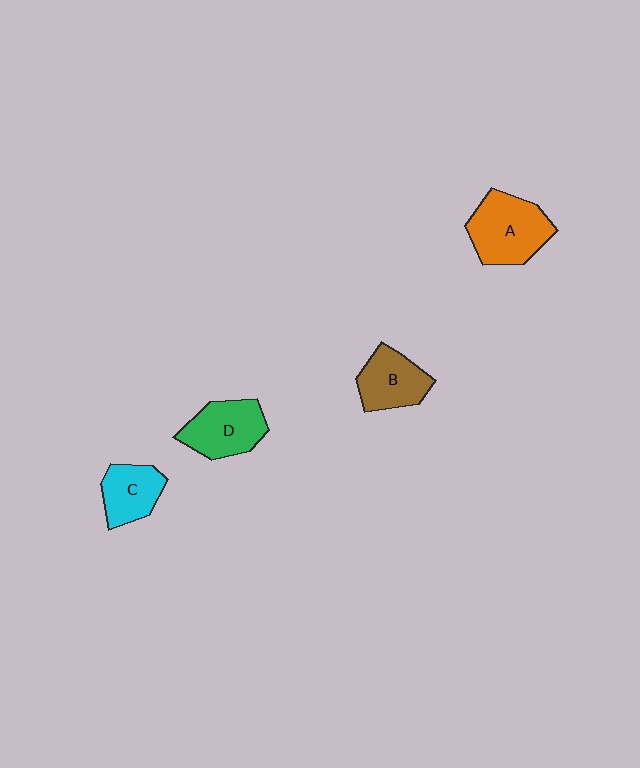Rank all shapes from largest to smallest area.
From largest to smallest: A (orange), D (green), B (brown), C (cyan).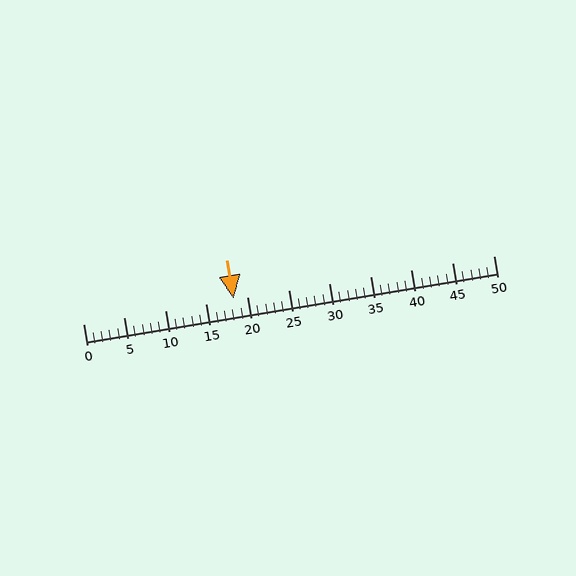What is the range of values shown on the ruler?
The ruler shows values from 0 to 50.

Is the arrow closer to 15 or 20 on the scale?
The arrow is closer to 20.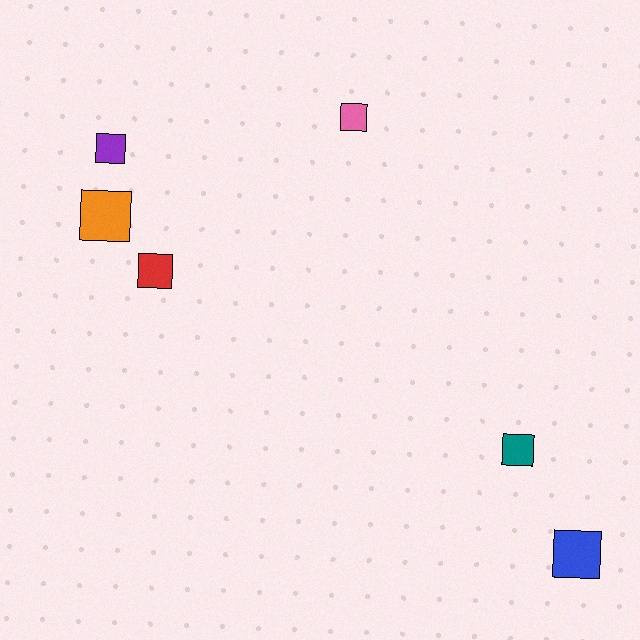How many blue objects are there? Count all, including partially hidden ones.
There is 1 blue object.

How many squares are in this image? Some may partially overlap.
There are 6 squares.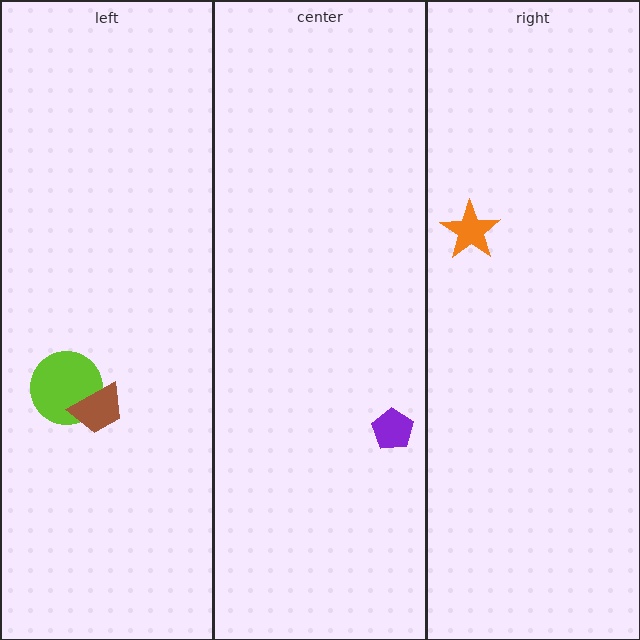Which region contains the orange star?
The right region.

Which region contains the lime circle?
The left region.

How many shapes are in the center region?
1.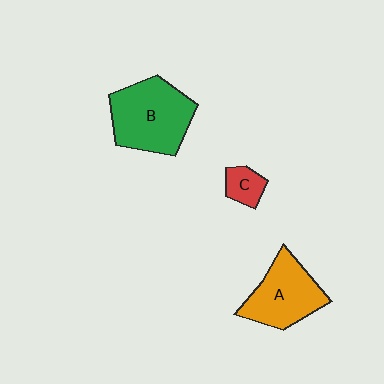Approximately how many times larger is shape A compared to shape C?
Approximately 3.1 times.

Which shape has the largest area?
Shape B (green).